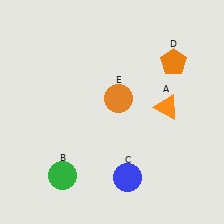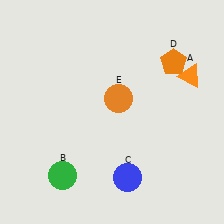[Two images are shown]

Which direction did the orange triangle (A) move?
The orange triangle (A) moved up.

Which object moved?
The orange triangle (A) moved up.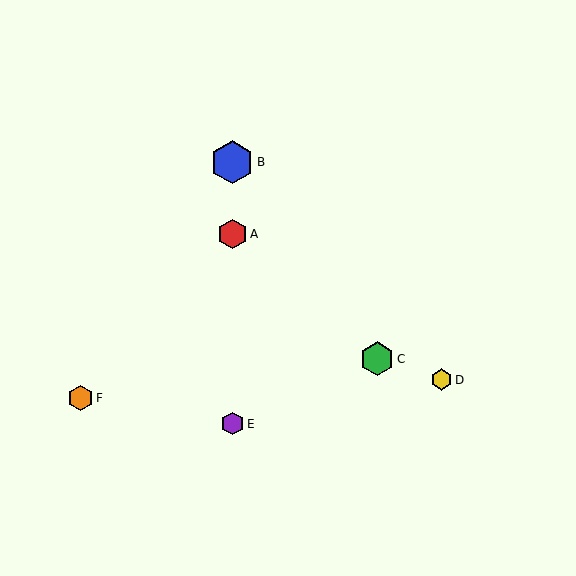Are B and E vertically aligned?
Yes, both are at x≈232.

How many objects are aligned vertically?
3 objects (A, B, E) are aligned vertically.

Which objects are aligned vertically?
Objects A, B, E are aligned vertically.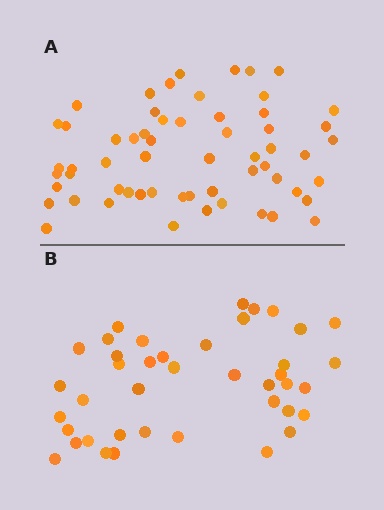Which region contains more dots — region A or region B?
Region A (the top region) has more dots.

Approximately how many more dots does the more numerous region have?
Region A has approximately 20 more dots than region B.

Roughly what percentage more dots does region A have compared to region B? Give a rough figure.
About 45% more.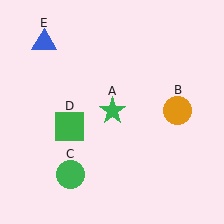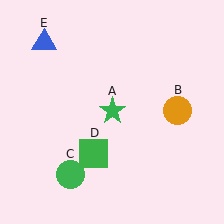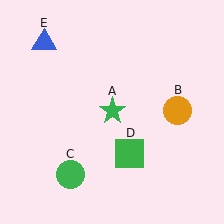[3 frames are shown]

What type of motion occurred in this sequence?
The green square (object D) rotated counterclockwise around the center of the scene.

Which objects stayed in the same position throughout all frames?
Green star (object A) and orange circle (object B) and green circle (object C) and blue triangle (object E) remained stationary.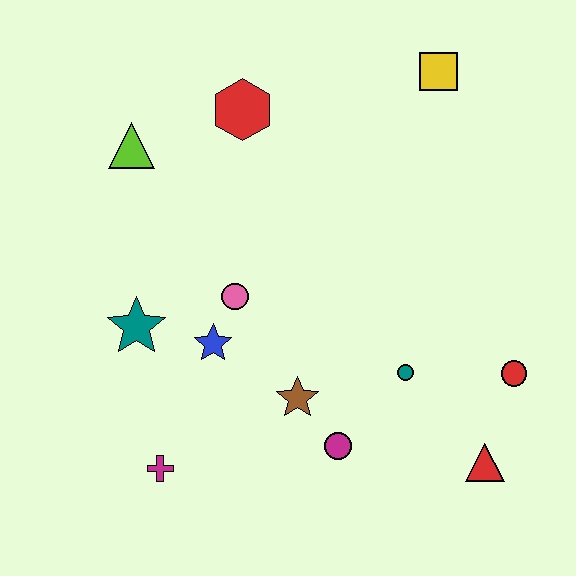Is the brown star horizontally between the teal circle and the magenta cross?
Yes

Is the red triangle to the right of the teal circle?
Yes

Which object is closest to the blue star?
The pink circle is closest to the blue star.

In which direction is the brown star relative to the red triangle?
The brown star is to the left of the red triangle.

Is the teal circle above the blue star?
No